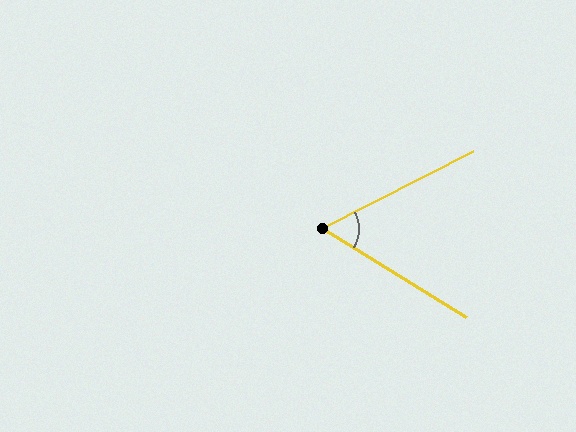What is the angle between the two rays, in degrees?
Approximately 59 degrees.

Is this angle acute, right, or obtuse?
It is acute.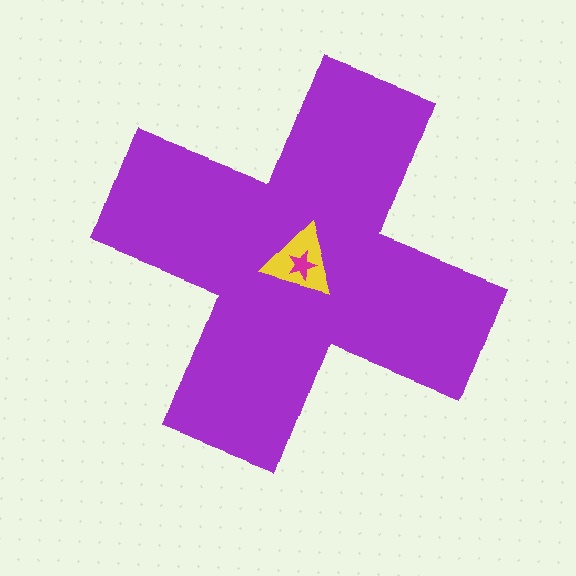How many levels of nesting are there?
3.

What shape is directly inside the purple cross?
The yellow triangle.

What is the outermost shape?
The purple cross.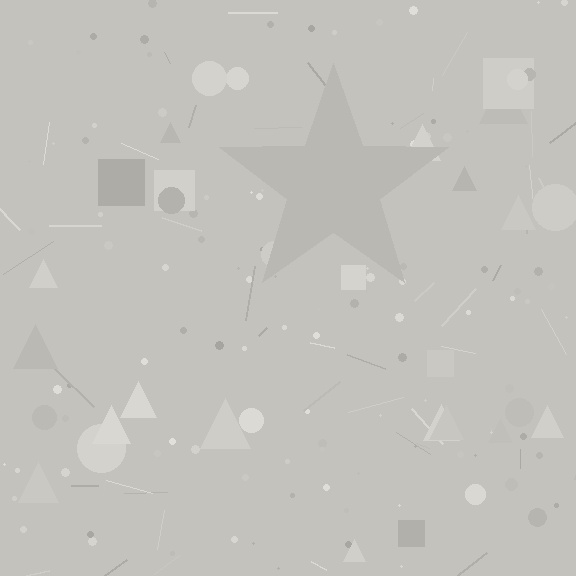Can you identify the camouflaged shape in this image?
The camouflaged shape is a star.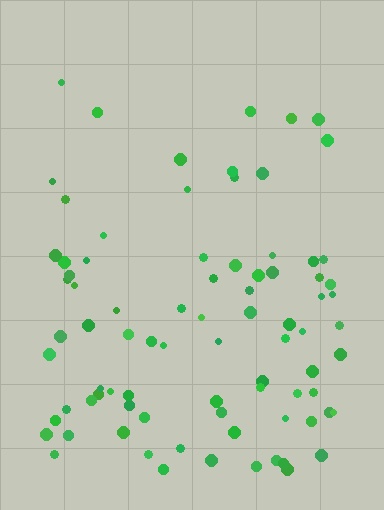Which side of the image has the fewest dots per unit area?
The top.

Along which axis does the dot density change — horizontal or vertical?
Vertical.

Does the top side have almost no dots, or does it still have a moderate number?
Still a moderate number, just noticeably fewer than the bottom.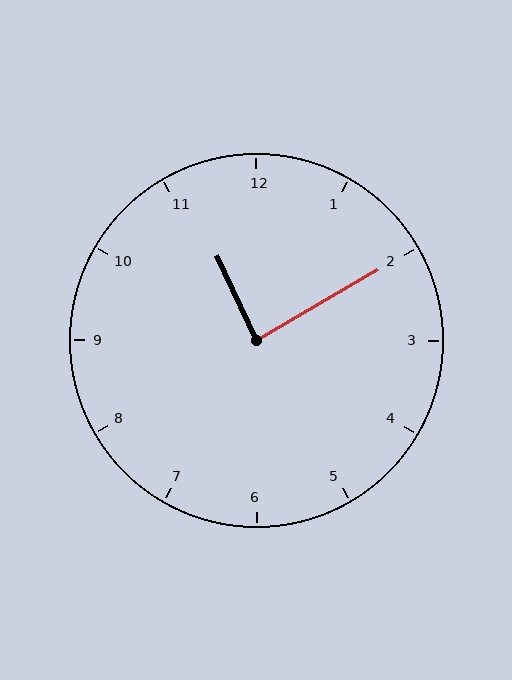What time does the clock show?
11:10.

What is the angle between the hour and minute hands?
Approximately 85 degrees.